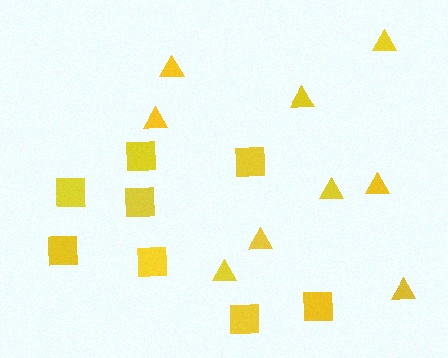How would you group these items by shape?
There are 2 groups: one group of triangles (9) and one group of squares (8).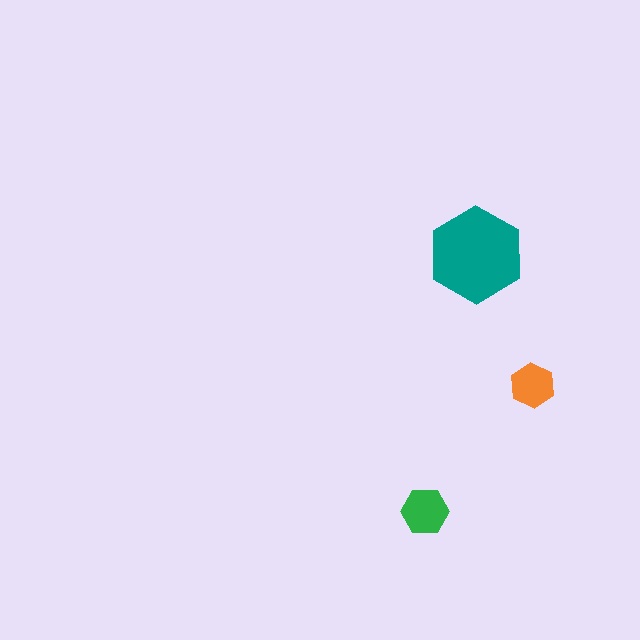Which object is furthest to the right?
The orange hexagon is rightmost.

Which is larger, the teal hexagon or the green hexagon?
The teal one.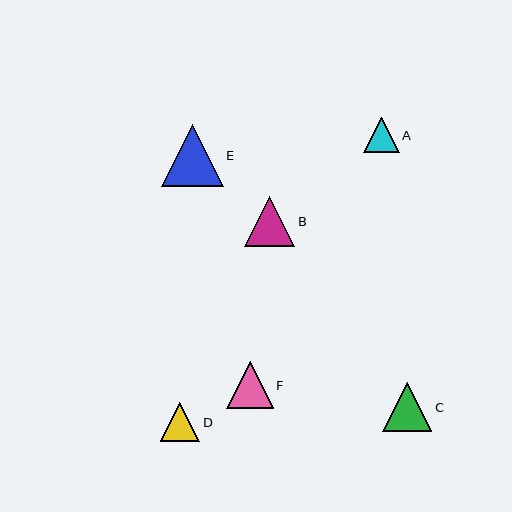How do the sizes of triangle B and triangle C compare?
Triangle B and triangle C are approximately the same size.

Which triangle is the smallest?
Triangle A is the smallest with a size of approximately 35 pixels.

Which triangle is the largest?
Triangle E is the largest with a size of approximately 62 pixels.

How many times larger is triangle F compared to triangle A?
Triangle F is approximately 1.3 times the size of triangle A.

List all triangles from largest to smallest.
From largest to smallest: E, B, C, F, D, A.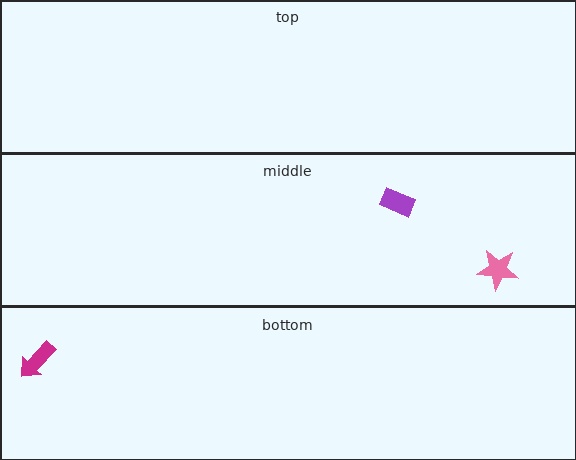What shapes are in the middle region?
The pink star, the purple rectangle.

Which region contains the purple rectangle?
The middle region.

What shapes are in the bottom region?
The magenta arrow.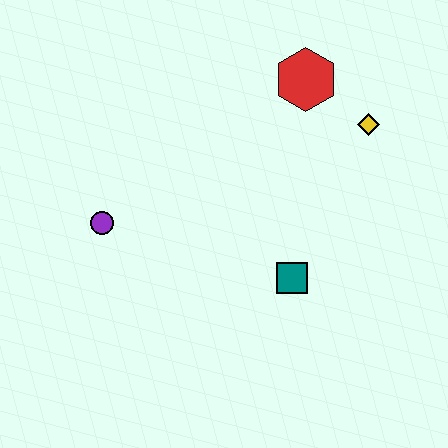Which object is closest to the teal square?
The yellow diamond is closest to the teal square.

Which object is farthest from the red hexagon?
The purple circle is farthest from the red hexagon.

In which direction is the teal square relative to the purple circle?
The teal square is to the right of the purple circle.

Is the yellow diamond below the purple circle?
No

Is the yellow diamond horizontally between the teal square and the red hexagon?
No